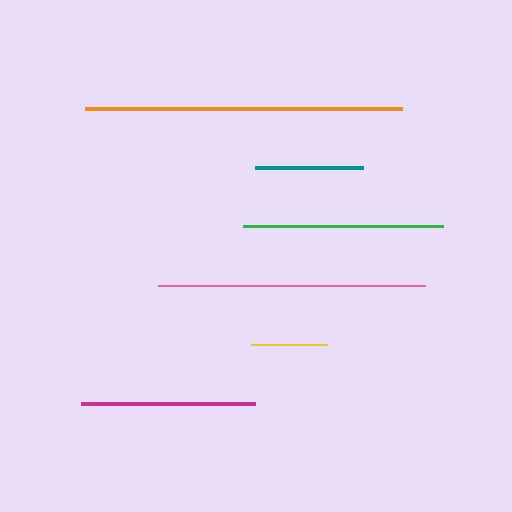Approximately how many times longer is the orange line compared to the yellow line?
The orange line is approximately 4.2 times the length of the yellow line.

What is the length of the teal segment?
The teal segment is approximately 108 pixels long.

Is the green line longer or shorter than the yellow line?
The green line is longer than the yellow line.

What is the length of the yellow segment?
The yellow segment is approximately 76 pixels long.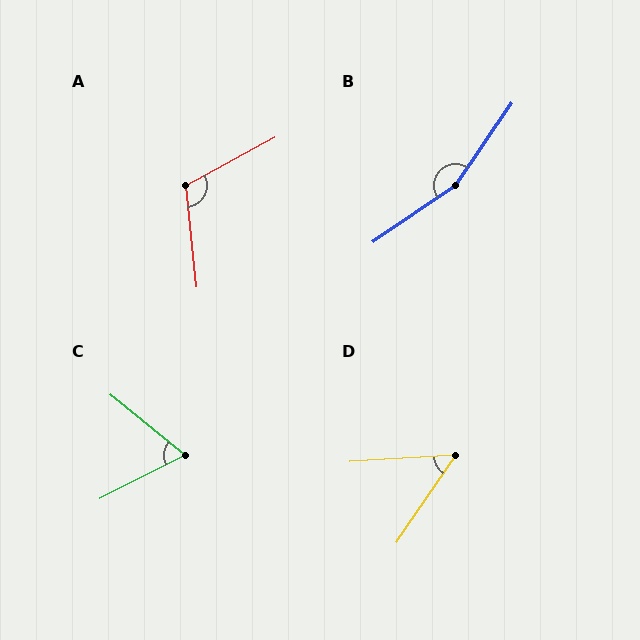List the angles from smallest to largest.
D (52°), C (66°), A (113°), B (159°).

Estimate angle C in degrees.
Approximately 66 degrees.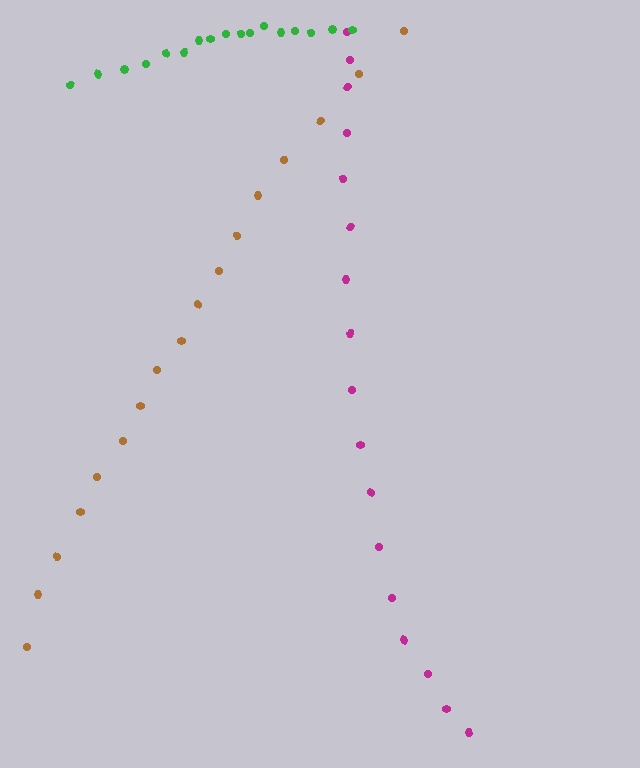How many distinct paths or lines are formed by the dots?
There are 3 distinct paths.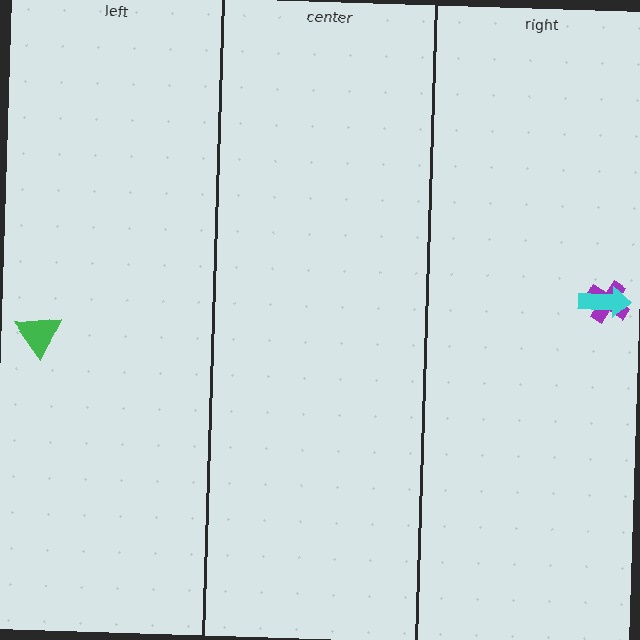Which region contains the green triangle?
The left region.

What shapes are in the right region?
The purple cross, the cyan arrow.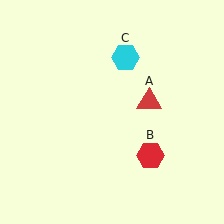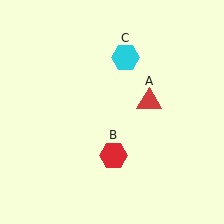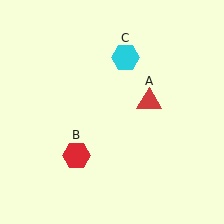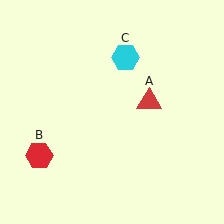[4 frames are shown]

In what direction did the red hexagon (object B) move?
The red hexagon (object B) moved left.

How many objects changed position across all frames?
1 object changed position: red hexagon (object B).